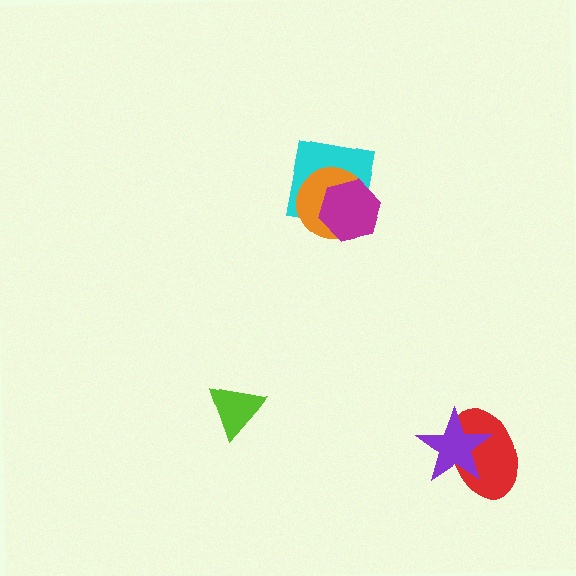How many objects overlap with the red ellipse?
1 object overlaps with the red ellipse.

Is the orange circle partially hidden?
Yes, it is partially covered by another shape.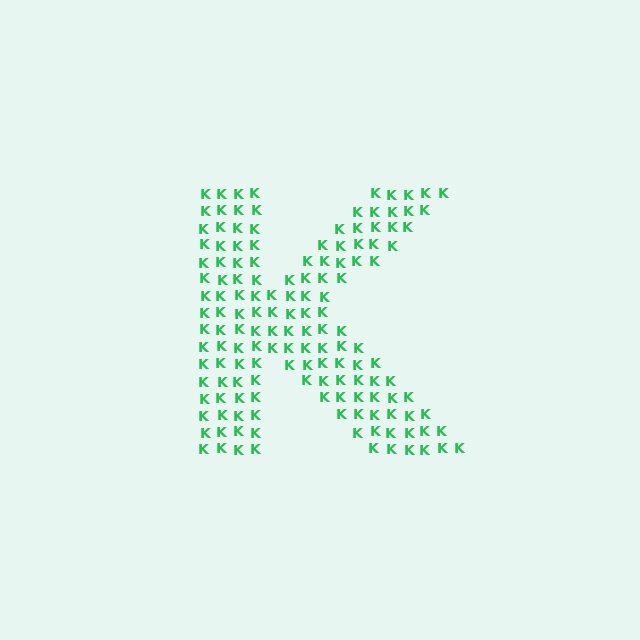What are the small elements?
The small elements are letter K's.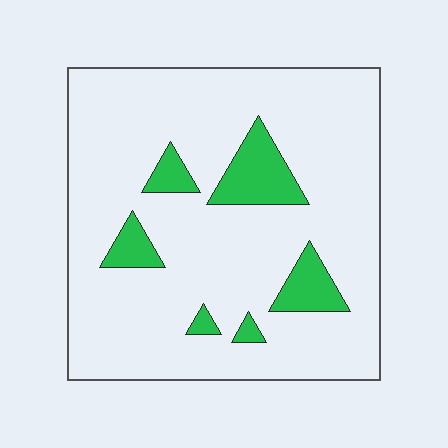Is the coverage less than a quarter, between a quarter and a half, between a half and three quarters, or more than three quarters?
Less than a quarter.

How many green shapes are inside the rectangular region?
6.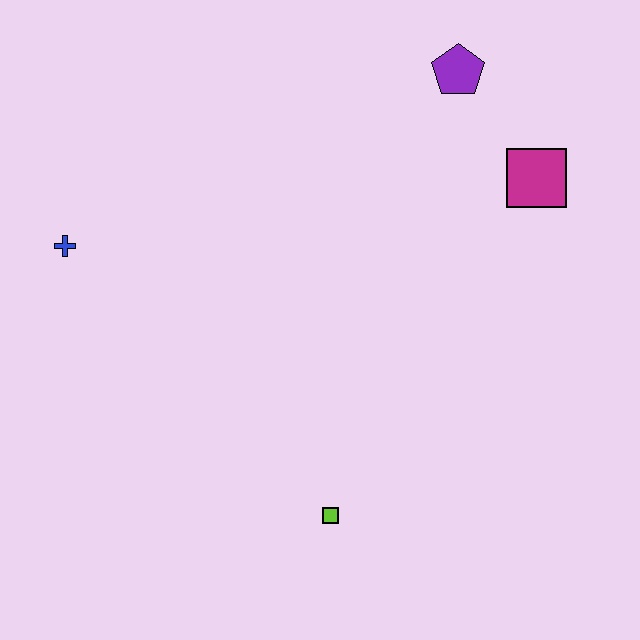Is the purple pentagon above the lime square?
Yes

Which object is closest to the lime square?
The blue cross is closest to the lime square.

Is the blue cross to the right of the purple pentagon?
No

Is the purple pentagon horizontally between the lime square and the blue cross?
No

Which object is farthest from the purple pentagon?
The lime square is farthest from the purple pentagon.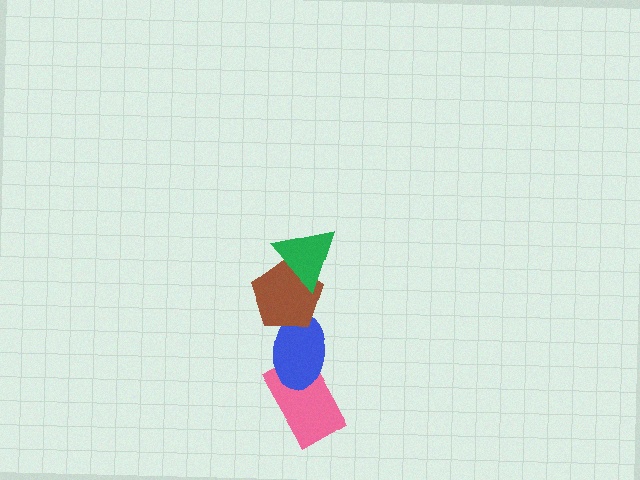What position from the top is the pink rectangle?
The pink rectangle is 4th from the top.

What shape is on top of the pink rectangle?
The blue ellipse is on top of the pink rectangle.